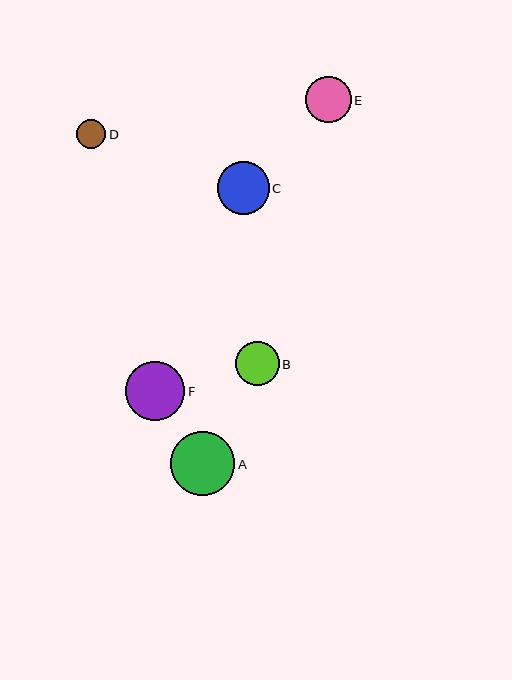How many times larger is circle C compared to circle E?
Circle C is approximately 1.1 times the size of circle E.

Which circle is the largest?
Circle A is the largest with a size of approximately 64 pixels.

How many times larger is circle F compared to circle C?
Circle F is approximately 1.1 times the size of circle C.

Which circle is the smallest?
Circle D is the smallest with a size of approximately 30 pixels.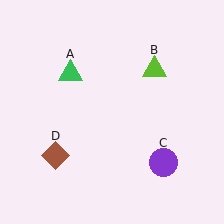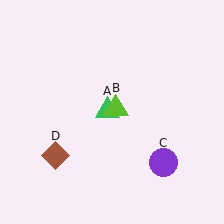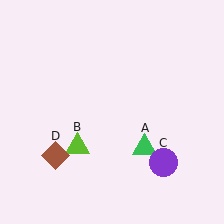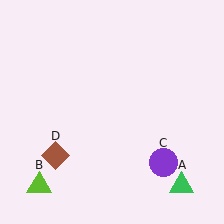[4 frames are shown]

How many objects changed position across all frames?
2 objects changed position: green triangle (object A), lime triangle (object B).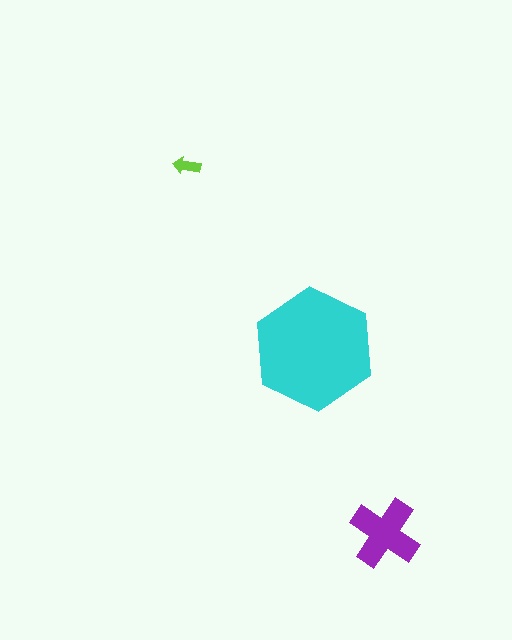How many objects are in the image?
There are 3 objects in the image.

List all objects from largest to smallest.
The cyan hexagon, the purple cross, the lime arrow.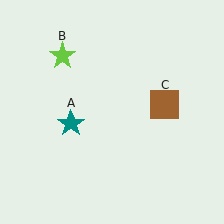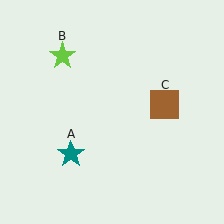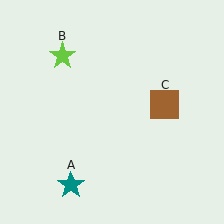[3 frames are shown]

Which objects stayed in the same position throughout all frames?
Lime star (object B) and brown square (object C) remained stationary.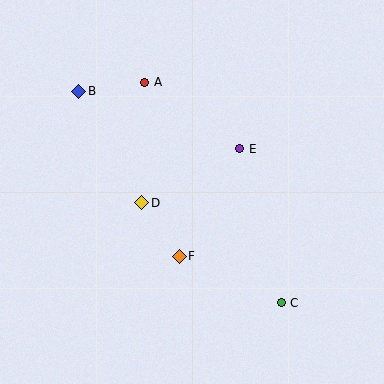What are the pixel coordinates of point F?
Point F is at (179, 256).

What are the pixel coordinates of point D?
Point D is at (142, 203).